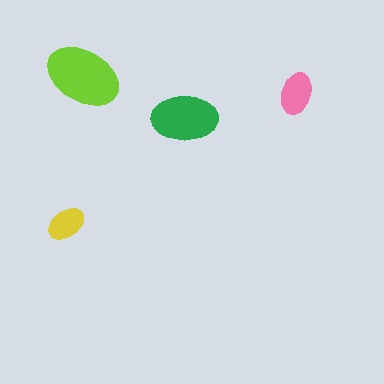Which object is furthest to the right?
The pink ellipse is rightmost.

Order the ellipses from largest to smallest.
the lime one, the green one, the pink one, the yellow one.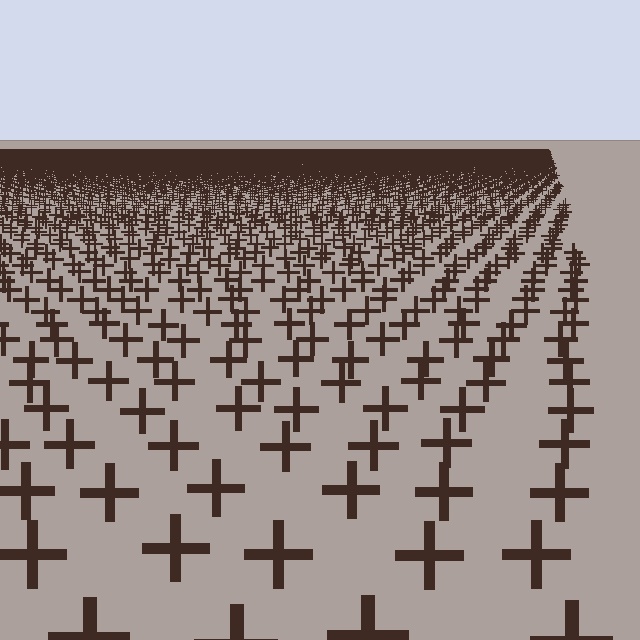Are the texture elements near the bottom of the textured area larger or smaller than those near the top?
Larger. Near the bottom, elements are closer to the viewer and appear at a bigger on-screen size.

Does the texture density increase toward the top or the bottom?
Density increases toward the top.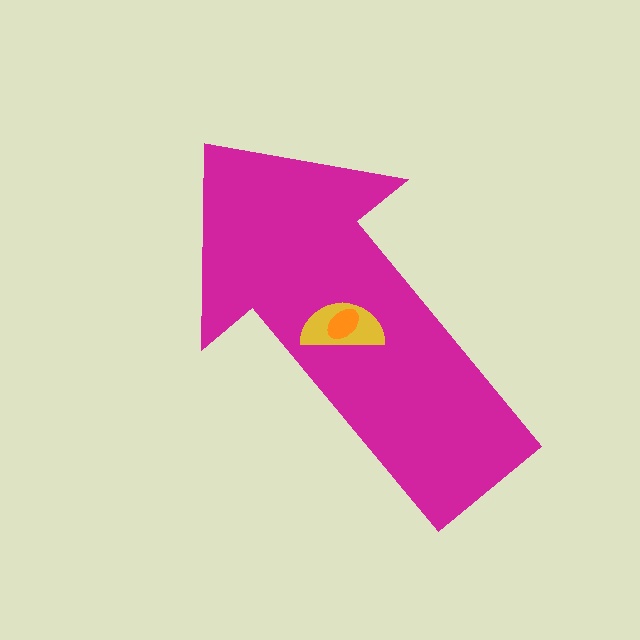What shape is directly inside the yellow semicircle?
The orange ellipse.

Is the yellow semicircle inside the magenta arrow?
Yes.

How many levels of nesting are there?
3.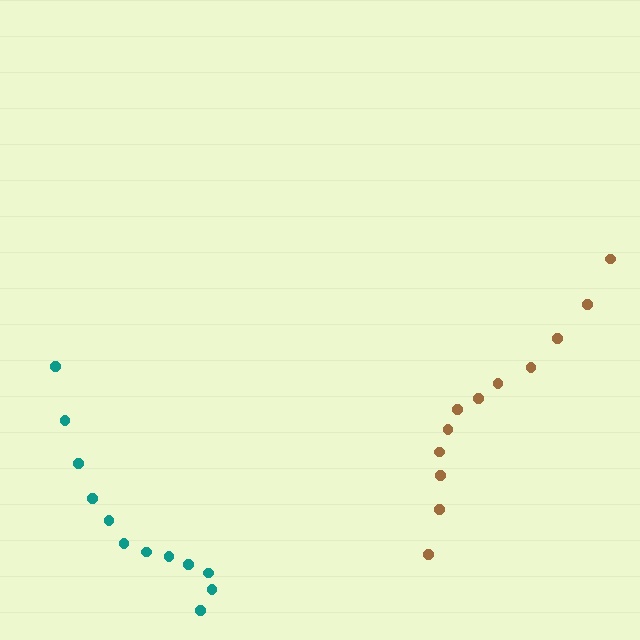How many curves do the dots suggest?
There are 2 distinct paths.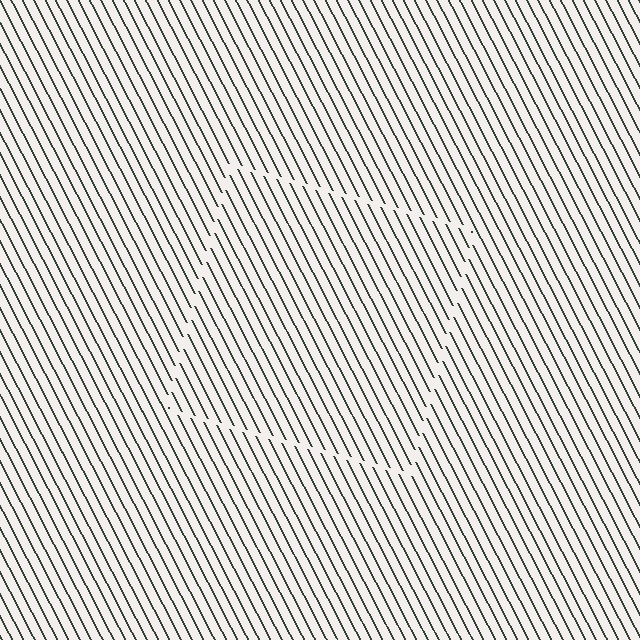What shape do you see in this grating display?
An illusory square. The interior of the shape contains the same grating, shifted by half a period — the contour is defined by the phase discontinuity where line-ends from the inner and outer gratings abut.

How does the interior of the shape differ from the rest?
The interior of the shape contains the same grating, shifted by half a period — the contour is defined by the phase discontinuity where line-ends from the inner and outer gratings abut.